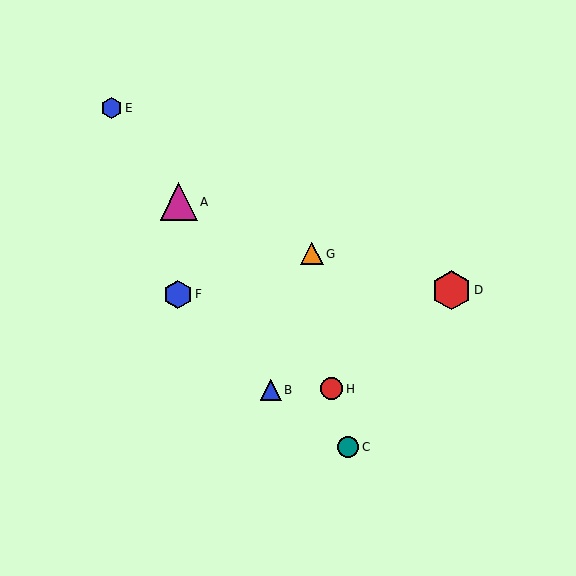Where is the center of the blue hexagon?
The center of the blue hexagon is at (178, 294).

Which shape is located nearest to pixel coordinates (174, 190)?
The magenta triangle (labeled A) at (179, 202) is nearest to that location.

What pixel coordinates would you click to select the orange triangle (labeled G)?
Click at (312, 254) to select the orange triangle G.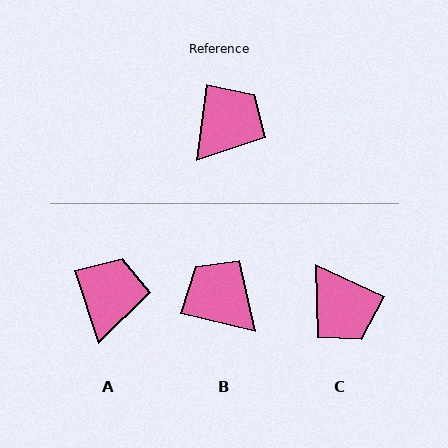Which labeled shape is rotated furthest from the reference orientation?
C, about 107 degrees away.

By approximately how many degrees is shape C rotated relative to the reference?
Approximately 107 degrees clockwise.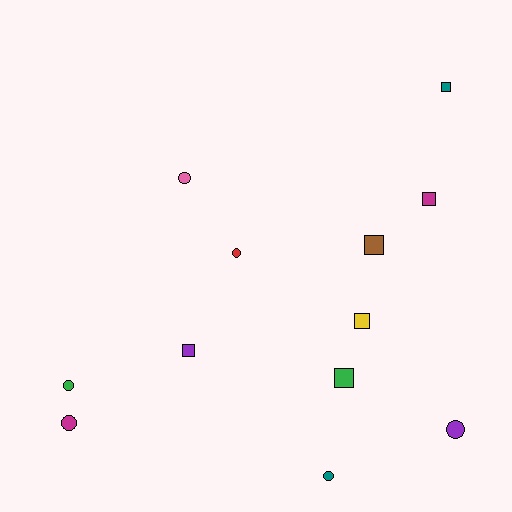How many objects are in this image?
There are 12 objects.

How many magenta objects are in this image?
There are 2 magenta objects.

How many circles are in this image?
There are 6 circles.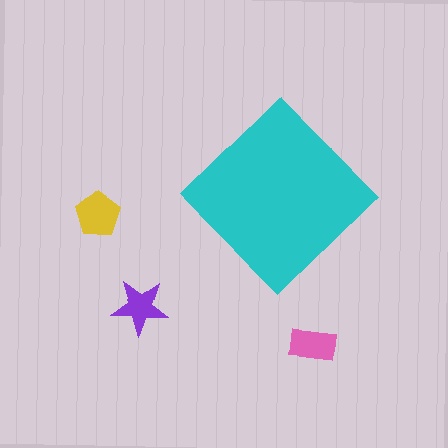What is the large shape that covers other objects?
A cyan diamond.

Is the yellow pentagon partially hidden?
No, the yellow pentagon is fully visible.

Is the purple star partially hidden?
No, the purple star is fully visible.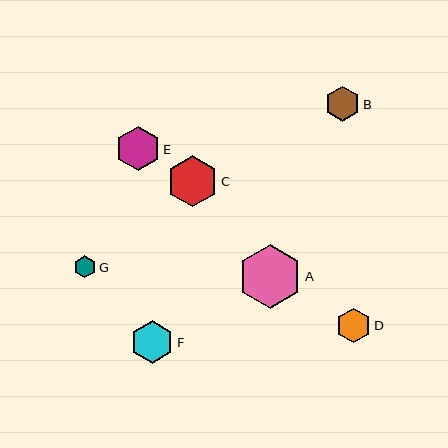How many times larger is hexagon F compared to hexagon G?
Hexagon F is approximately 1.9 times the size of hexagon G.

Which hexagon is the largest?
Hexagon A is the largest with a size of approximately 64 pixels.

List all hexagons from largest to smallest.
From largest to smallest: A, C, E, F, B, D, G.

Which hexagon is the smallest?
Hexagon G is the smallest with a size of approximately 22 pixels.